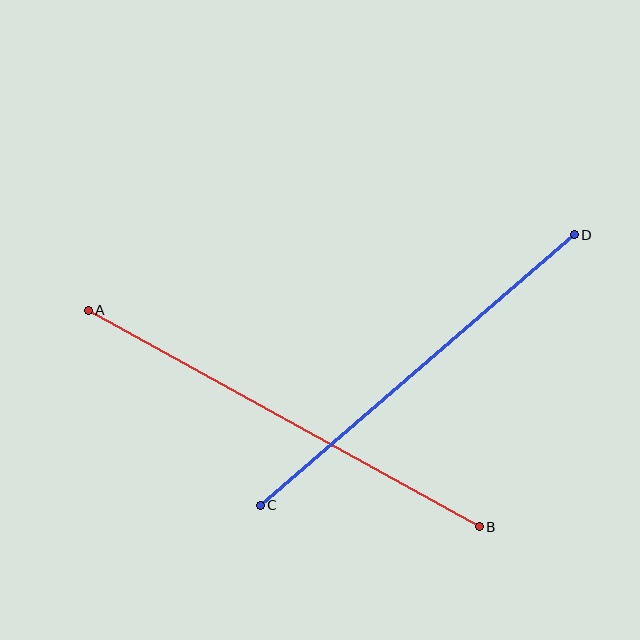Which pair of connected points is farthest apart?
Points A and B are farthest apart.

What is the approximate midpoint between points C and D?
The midpoint is at approximately (417, 370) pixels.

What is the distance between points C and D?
The distance is approximately 414 pixels.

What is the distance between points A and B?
The distance is approximately 447 pixels.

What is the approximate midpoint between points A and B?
The midpoint is at approximately (284, 419) pixels.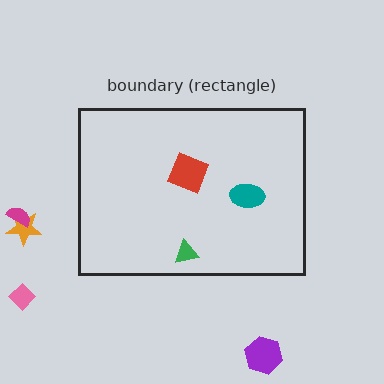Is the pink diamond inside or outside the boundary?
Outside.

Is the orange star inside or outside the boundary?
Outside.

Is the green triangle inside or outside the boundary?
Inside.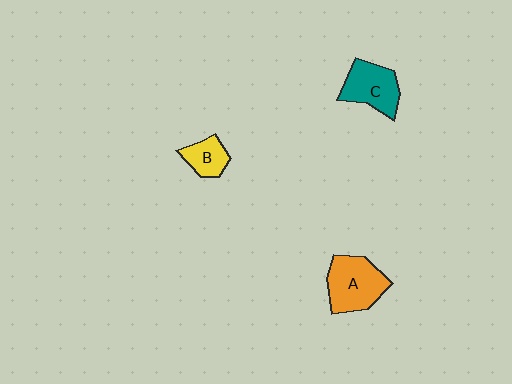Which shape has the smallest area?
Shape B (yellow).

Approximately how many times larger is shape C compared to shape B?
Approximately 1.7 times.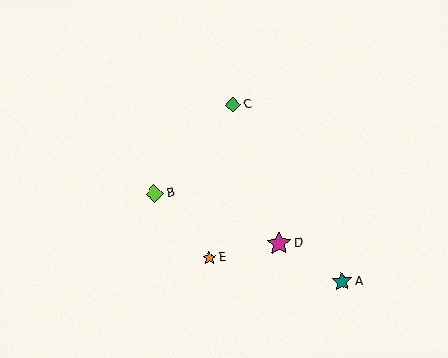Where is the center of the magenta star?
The center of the magenta star is at (279, 244).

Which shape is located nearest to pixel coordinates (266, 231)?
The magenta star (labeled D) at (279, 244) is nearest to that location.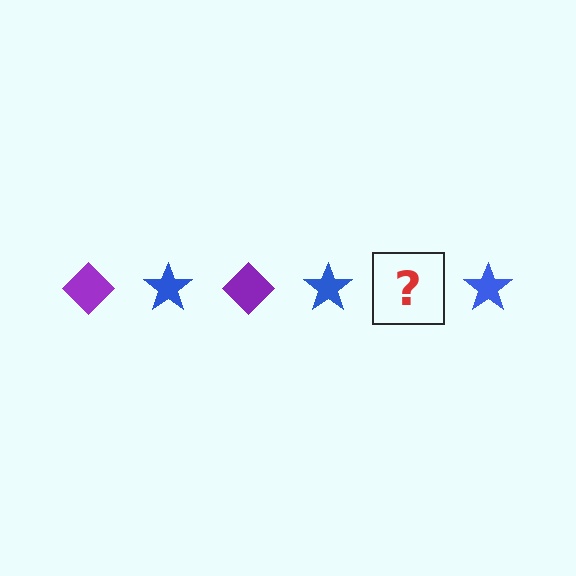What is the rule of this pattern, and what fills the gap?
The rule is that the pattern alternates between purple diamond and blue star. The gap should be filled with a purple diamond.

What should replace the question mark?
The question mark should be replaced with a purple diamond.